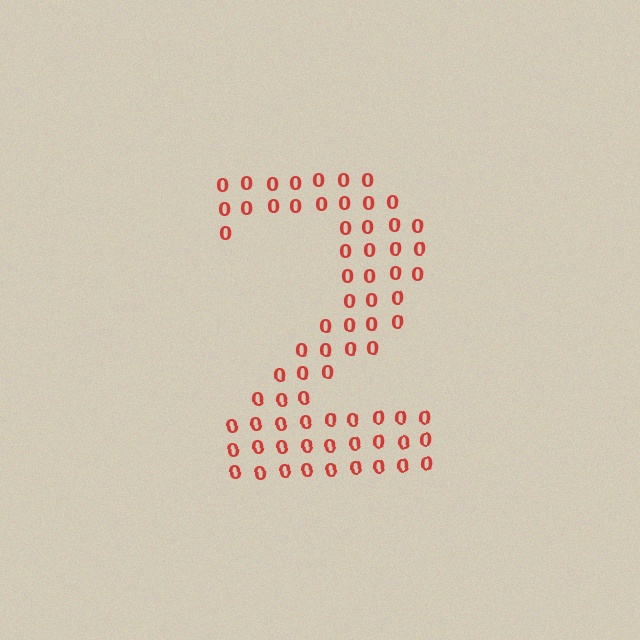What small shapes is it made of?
It is made of small digit 0's.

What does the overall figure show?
The overall figure shows the digit 2.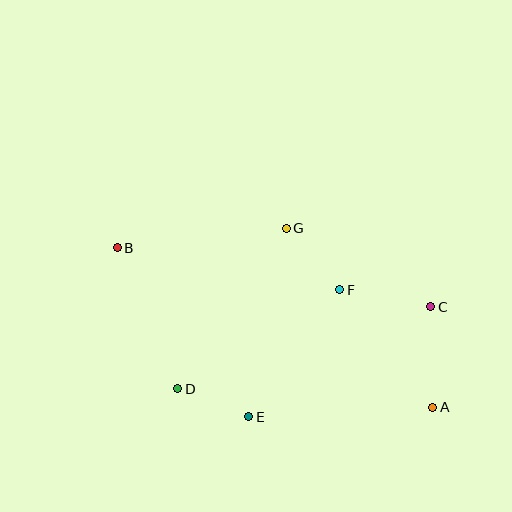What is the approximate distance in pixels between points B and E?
The distance between B and E is approximately 214 pixels.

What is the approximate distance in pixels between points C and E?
The distance between C and E is approximately 213 pixels.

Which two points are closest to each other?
Points D and E are closest to each other.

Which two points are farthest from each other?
Points A and B are farthest from each other.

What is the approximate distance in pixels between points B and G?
The distance between B and G is approximately 170 pixels.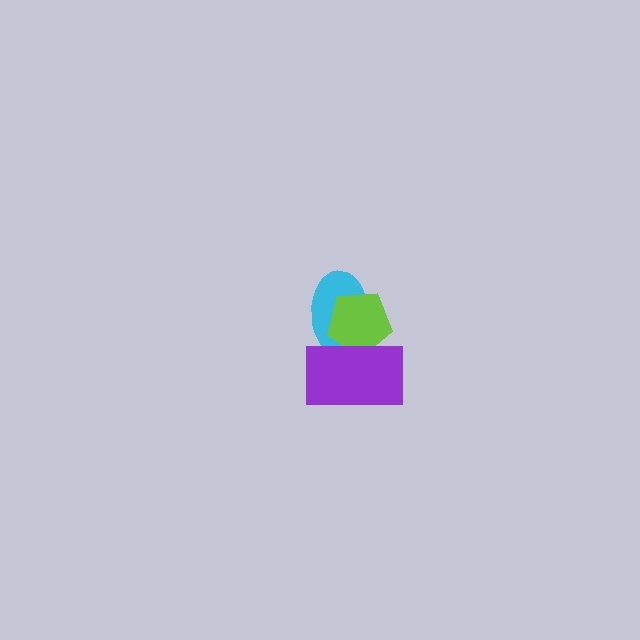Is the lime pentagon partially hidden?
Yes, it is partially covered by another shape.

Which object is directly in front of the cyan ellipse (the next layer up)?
The lime pentagon is directly in front of the cyan ellipse.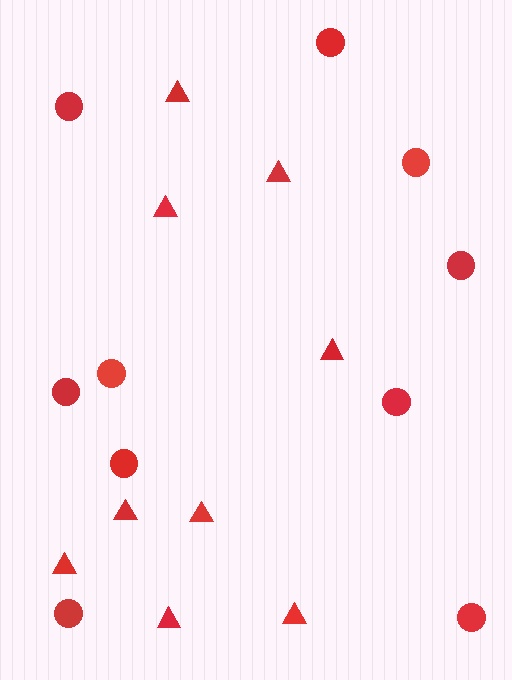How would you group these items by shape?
There are 2 groups: one group of circles (10) and one group of triangles (9).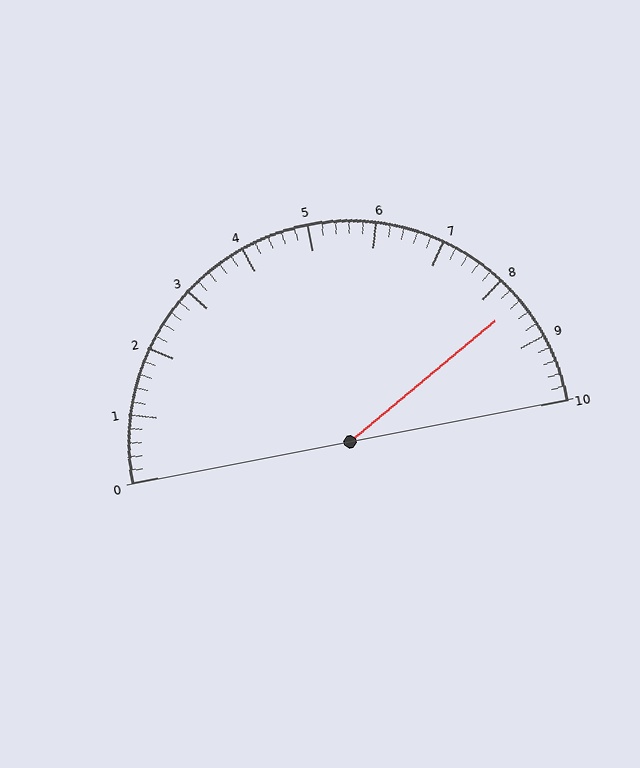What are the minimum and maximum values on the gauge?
The gauge ranges from 0 to 10.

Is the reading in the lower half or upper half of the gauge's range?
The reading is in the upper half of the range (0 to 10).